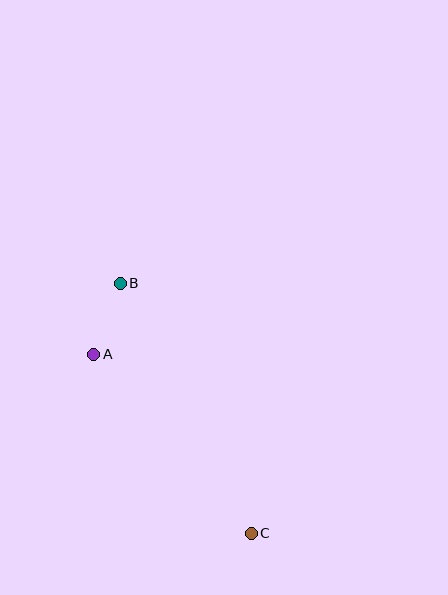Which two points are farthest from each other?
Points B and C are farthest from each other.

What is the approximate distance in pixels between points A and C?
The distance between A and C is approximately 238 pixels.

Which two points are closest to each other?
Points A and B are closest to each other.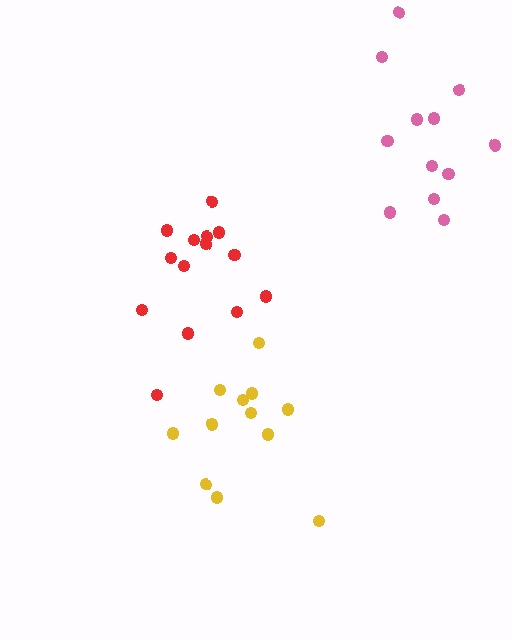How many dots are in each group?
Group 1: 12 dots, Group 2: 14 dots, Group 3: 12 dots (38 total).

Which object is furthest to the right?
The pink cluster is rightmost.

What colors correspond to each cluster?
The clusters are colored: yellow, red, pink.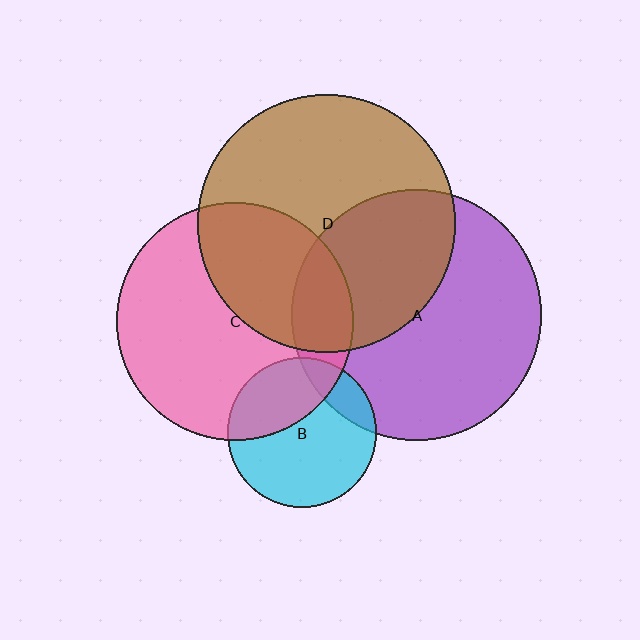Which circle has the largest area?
Circle D (brown).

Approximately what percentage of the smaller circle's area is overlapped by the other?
Approximately 40%.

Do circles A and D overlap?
Yes.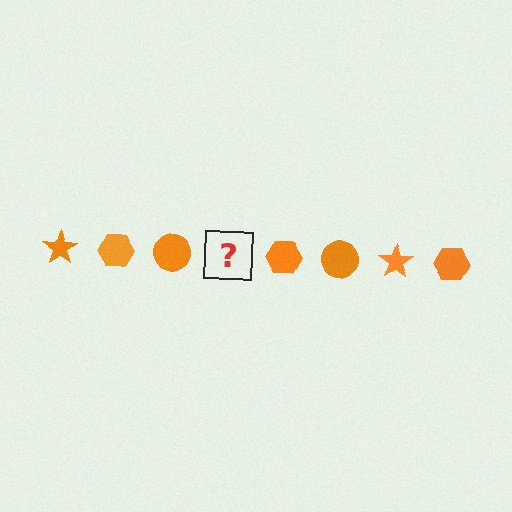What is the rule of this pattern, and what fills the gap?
The rule is that the pattern cycles through star, hexagon, circle shapes in orange. The gap should be filled with an orange star.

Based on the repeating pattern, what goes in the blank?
The blank should be an orange star.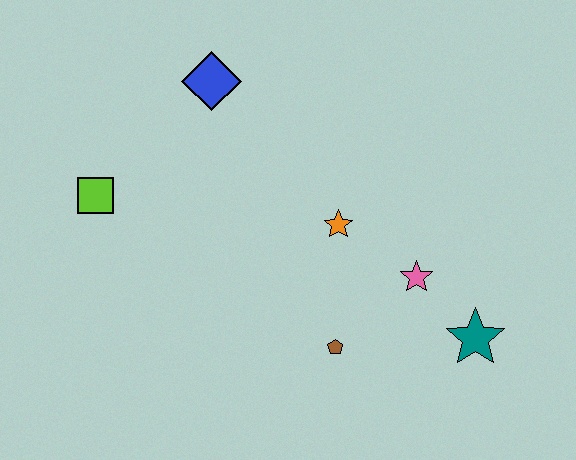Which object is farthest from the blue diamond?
The teal star is farthest from the blue diamond.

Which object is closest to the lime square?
The blue diamond is closest to the lime square.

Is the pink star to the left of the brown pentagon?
No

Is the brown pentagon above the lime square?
No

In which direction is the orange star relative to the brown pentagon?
The orange star is above the brown pentagon.